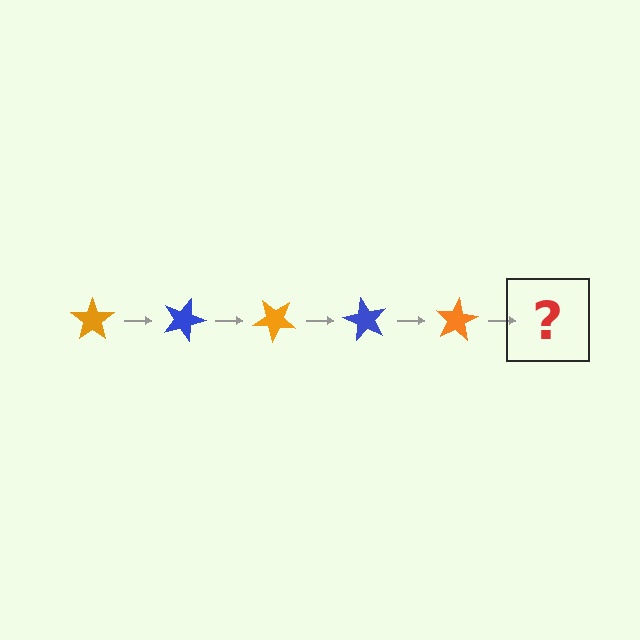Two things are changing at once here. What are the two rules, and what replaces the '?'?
The two rules are that it rotates 20 degrees each step and the color cycles through orange and blue. The '?' should be a blue star, rotated 100 degrees from the start.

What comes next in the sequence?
The next element should be a blue star, rotated 100 degrees from the start.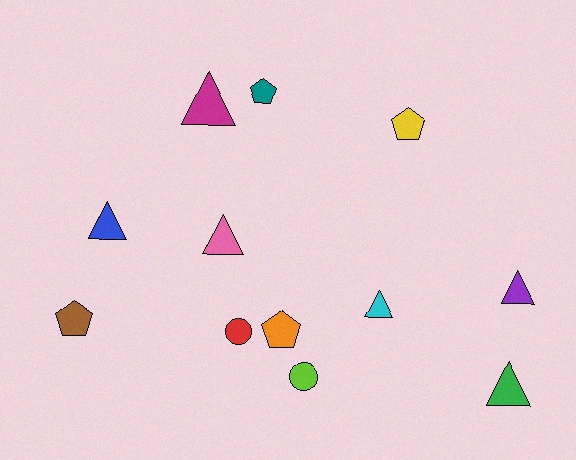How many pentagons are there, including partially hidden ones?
There are 4 pentagons.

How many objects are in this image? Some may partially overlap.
There are 12 objects.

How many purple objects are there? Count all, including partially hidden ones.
There is 1 purple object.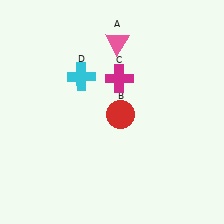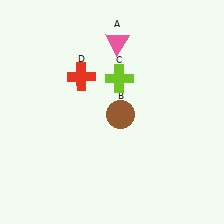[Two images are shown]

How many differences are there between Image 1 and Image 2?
There are 3 differences between the two images.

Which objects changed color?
B changed from red to brown. C changed from magenta to lime. D changed from cyan to red.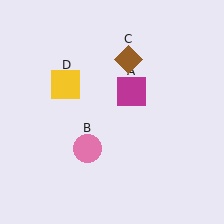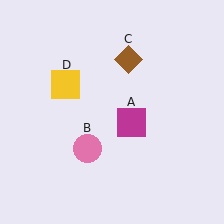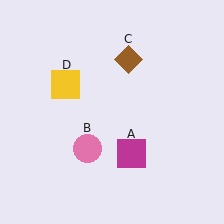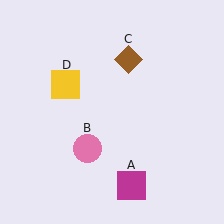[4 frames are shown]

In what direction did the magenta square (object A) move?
The magenta square (object A) moved down.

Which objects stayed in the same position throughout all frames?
Pink circle (object B) and brown diamond (object C) and yellow square (object D) remained stationary.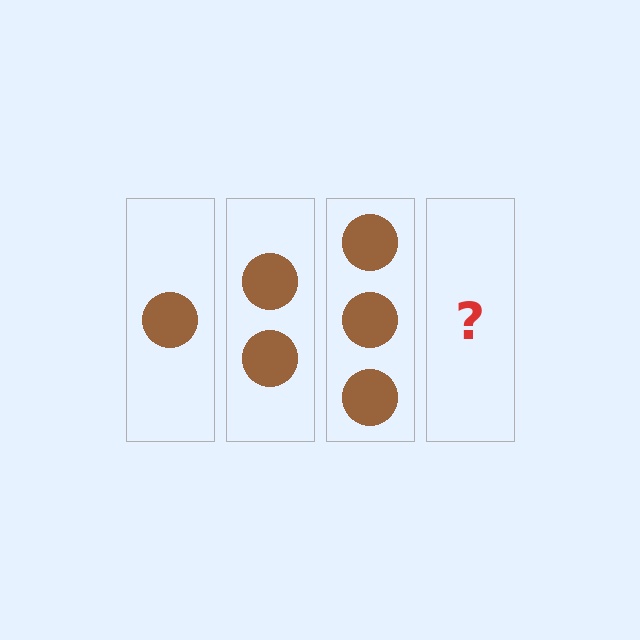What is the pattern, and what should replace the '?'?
The pattern is that each step adds one more circle. The '?' should be 4 circles.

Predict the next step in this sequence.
The next step is 4 circles.